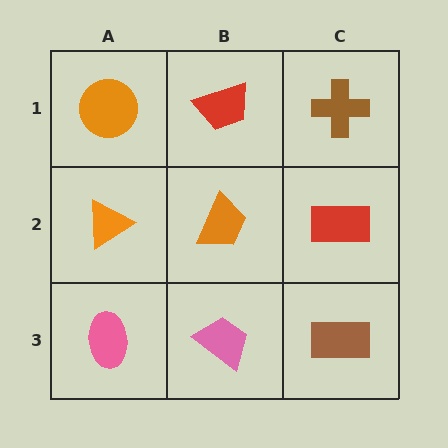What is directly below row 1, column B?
An orange trapezoid.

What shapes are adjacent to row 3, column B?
An orange trapezoid (row 2, column B), a pink ellipse (row 3, column A), a brown rectangle (row 3, column C).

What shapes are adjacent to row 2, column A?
An orange circle (row 1, column A), a pink ellipse (row 3, column A), an orange trapezoid (row 2, column B).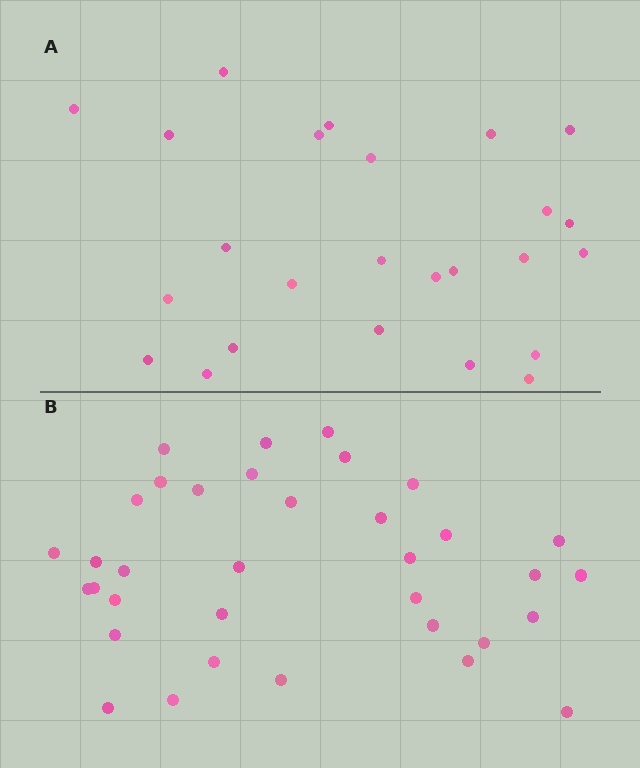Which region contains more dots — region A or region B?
Region B (the bottom region) has more dots.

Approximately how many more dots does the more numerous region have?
Region B has roughly 10 or so more dots than region A.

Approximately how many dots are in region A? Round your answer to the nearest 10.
About 20 dots. (The exact count is 25, which rounds to 20.)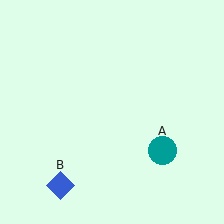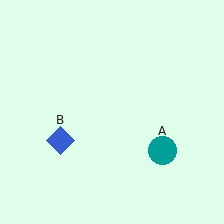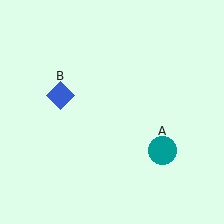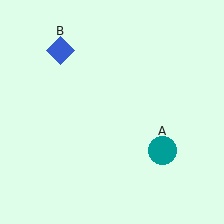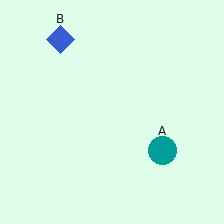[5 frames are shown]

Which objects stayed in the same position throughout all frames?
Teal circle (object A) remained stationary.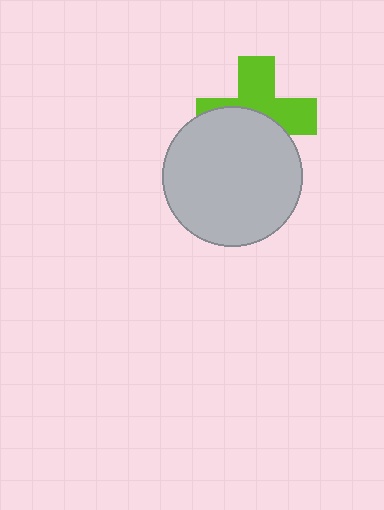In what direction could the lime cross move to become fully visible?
The lime cross could move up. That would shift it out from behind the light gray circle entirely.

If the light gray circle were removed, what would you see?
You would see the complete lime cross.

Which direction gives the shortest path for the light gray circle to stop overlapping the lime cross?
Moving down gives the shortest separation.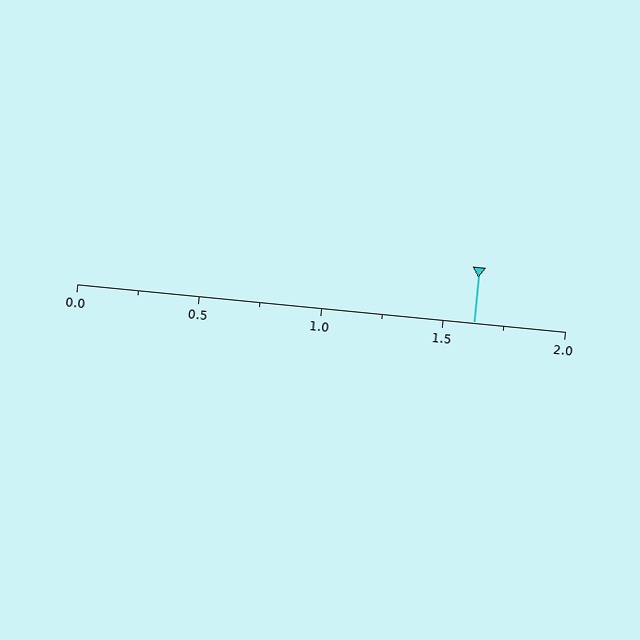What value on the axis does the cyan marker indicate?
The marker indicates approximately 1.62.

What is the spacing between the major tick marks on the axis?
The major ticks are spaced 0.5 apart.